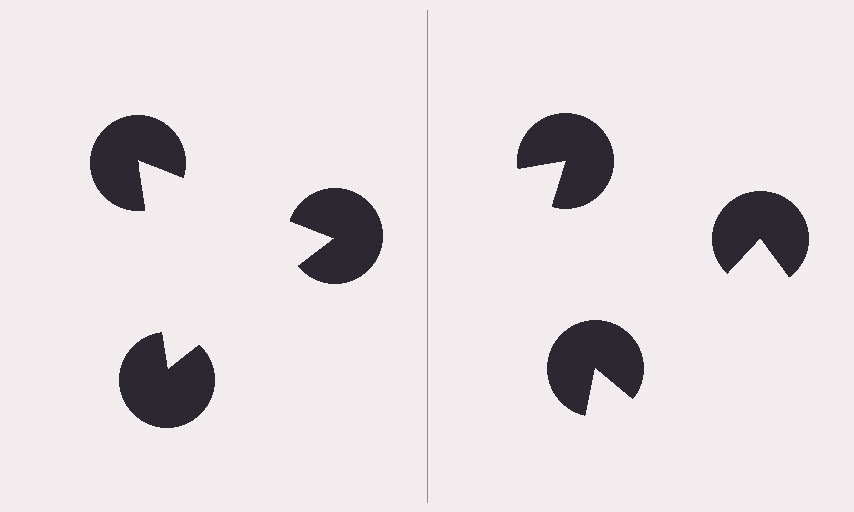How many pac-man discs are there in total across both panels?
6 — 3 on each side.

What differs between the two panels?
The pac-man discs are positioned identically on both sides; only the wedge orientations differ. On the left they align to a triangle; on the right they are misaligned.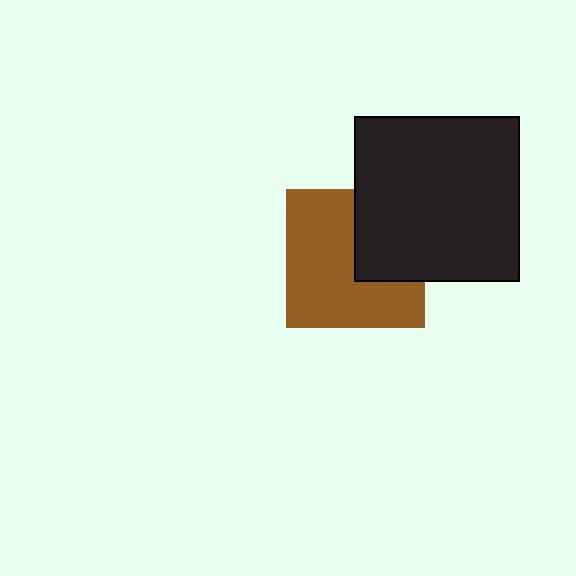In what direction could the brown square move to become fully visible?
The brown square could move left. That would shift it out from behind the black square entirely.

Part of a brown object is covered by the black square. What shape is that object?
It is a square.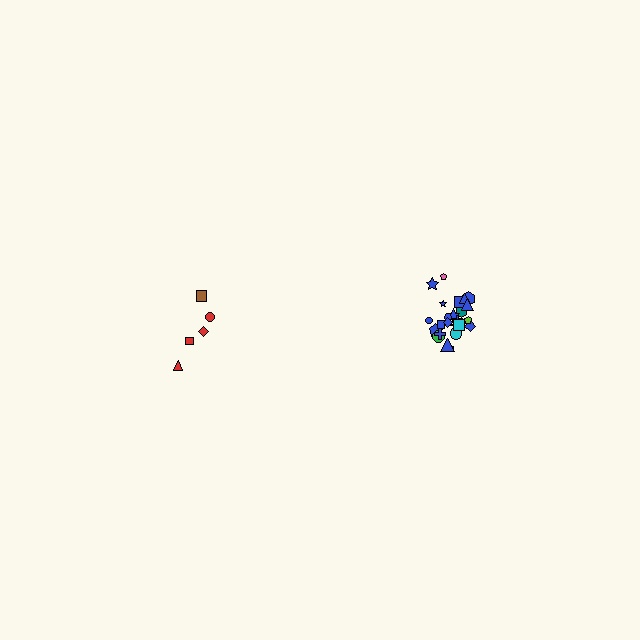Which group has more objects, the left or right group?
The right group.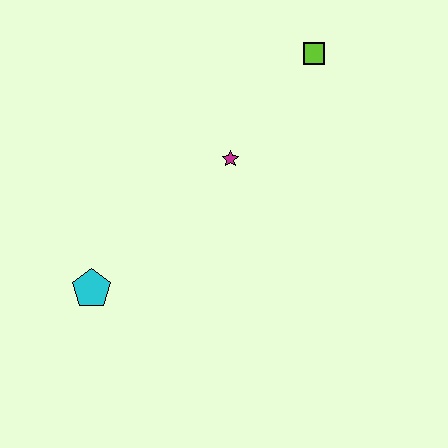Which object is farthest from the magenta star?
The cyan pentagon is farthest from the magenta star.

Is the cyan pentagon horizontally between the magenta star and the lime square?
No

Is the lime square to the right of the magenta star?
Yes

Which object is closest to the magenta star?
The lime square is closest to the magenta star.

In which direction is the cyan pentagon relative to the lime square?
The cyan pentagon is below the lime square.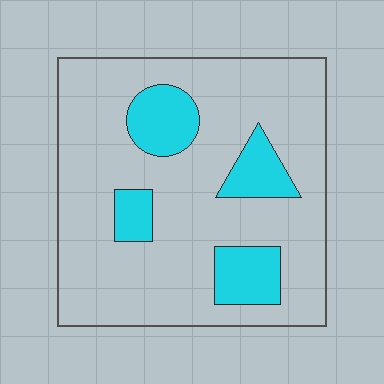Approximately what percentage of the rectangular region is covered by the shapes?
Approximately 20%.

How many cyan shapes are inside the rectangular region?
4.